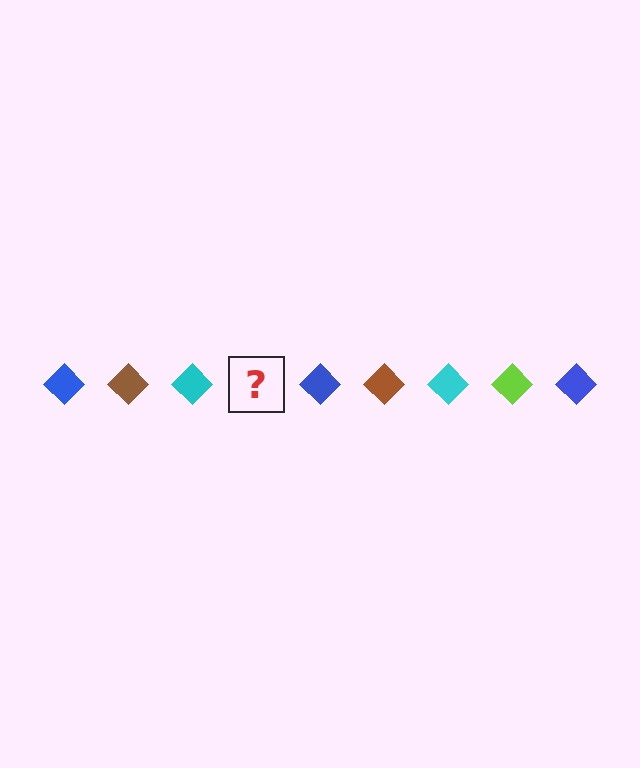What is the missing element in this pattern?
The missing element is a lime diamond.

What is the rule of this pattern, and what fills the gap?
The rule is that the pattern cycles through blue, brown, cyan, lime diamonds. The gap should be filled with a lime diamond.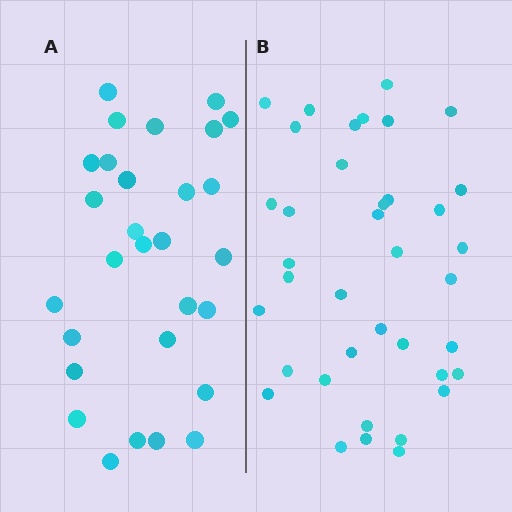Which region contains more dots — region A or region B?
Region B (the right region) has more dots.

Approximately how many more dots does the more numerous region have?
Region B has roughly 8 or so more dots than region A.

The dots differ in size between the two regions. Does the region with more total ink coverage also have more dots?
No. Region A has more total ink coverage because its dots are larger, but region B actually contains more individual dots. Total area can be misleading — the number of items is what matters here.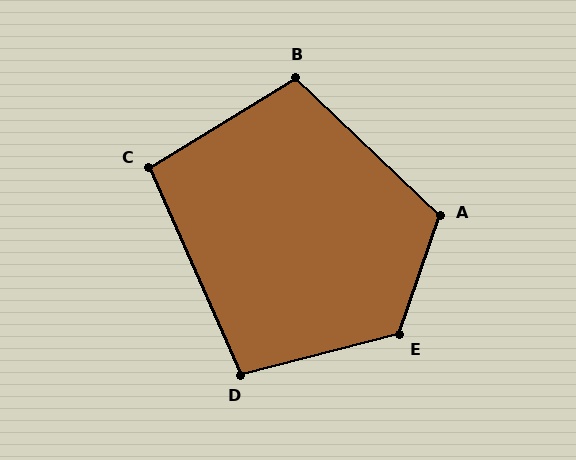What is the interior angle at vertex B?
Approximately 105 degrees (obtuse).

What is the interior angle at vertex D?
Approximately 100 degrees (obtuse).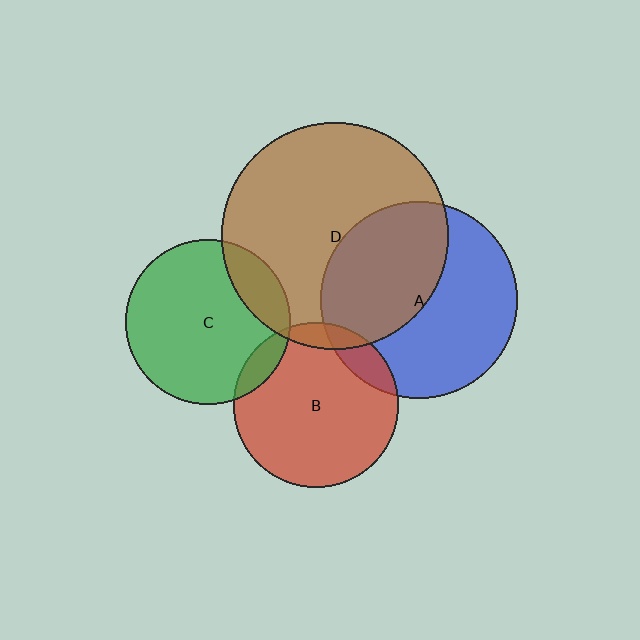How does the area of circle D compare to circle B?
Approximately 1.9 times.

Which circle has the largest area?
Circle D (brown).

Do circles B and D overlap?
Yes.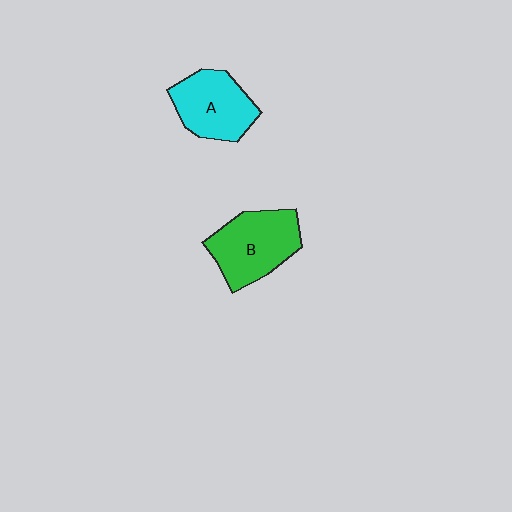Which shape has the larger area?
Shape B (green).